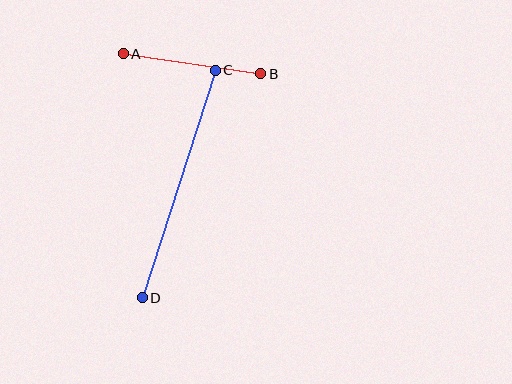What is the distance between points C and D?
The distance is approximately 239 pixels.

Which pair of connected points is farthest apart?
Points C and D are farthest apart.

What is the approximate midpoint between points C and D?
The midpoint is at approximately (179, 184) pixels.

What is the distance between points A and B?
The distance is approximately 139 pixels.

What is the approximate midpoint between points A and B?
The midpoint is at approximately (192, 64) pixels.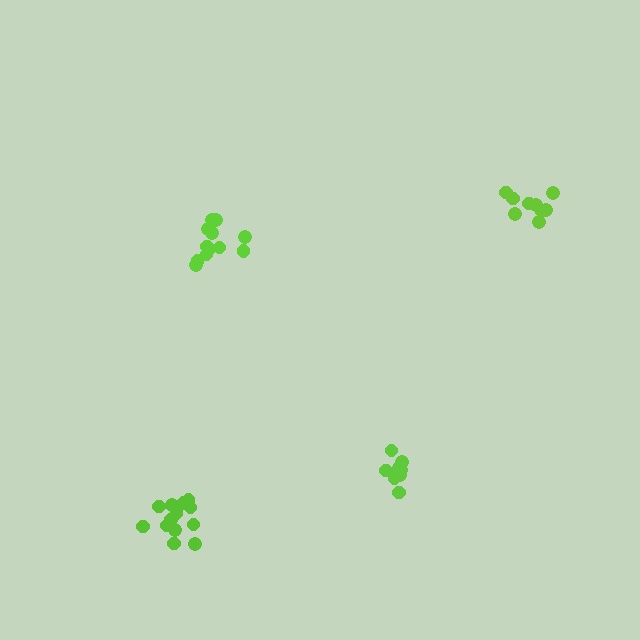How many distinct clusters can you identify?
There are 4 distinct clusters.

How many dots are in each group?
Group 1: 12 dots, Group 2: 8 dots, Group 3: 9 dots, Group 4: 13 dots (42 total).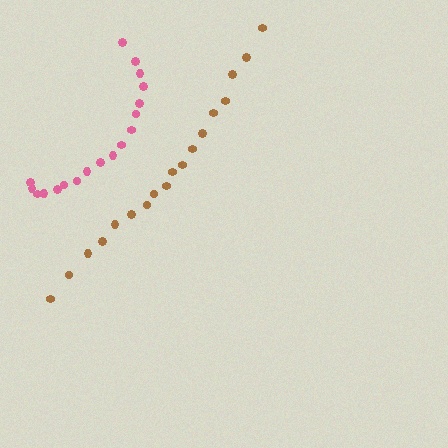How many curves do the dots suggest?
There are 2 distinct paths.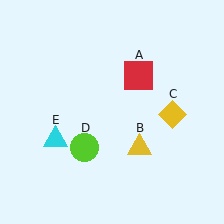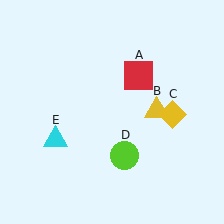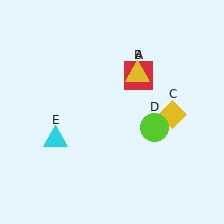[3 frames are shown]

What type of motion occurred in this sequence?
The yellow triangle (object B), lime circle (object D) rotated counterclockwise around the center of the scene.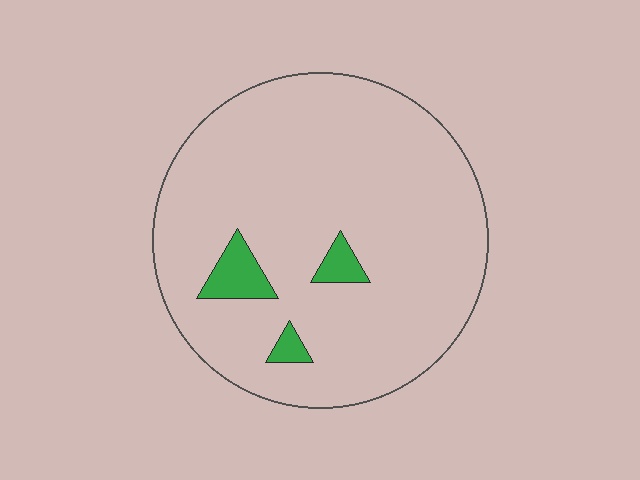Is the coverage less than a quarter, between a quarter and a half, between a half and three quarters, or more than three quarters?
Less than a quarter.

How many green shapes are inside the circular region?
3.